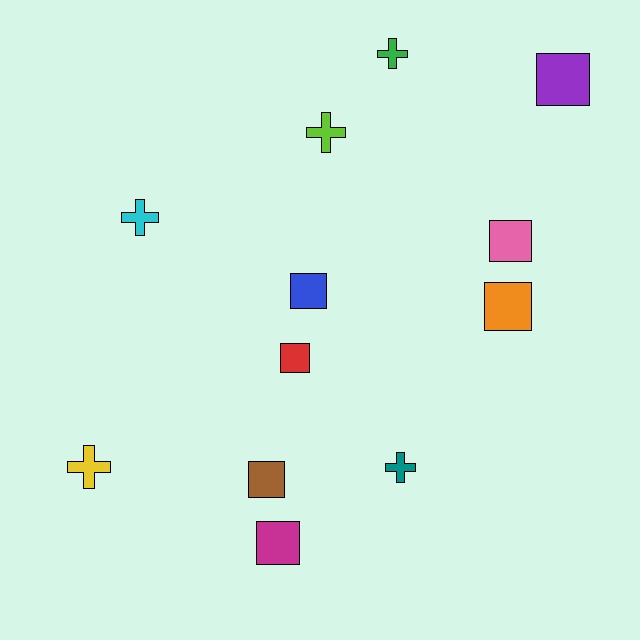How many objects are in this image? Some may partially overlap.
There are 12 objects.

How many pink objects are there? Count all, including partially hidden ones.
There is 1 pink object.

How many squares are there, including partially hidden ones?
There are 7 squares.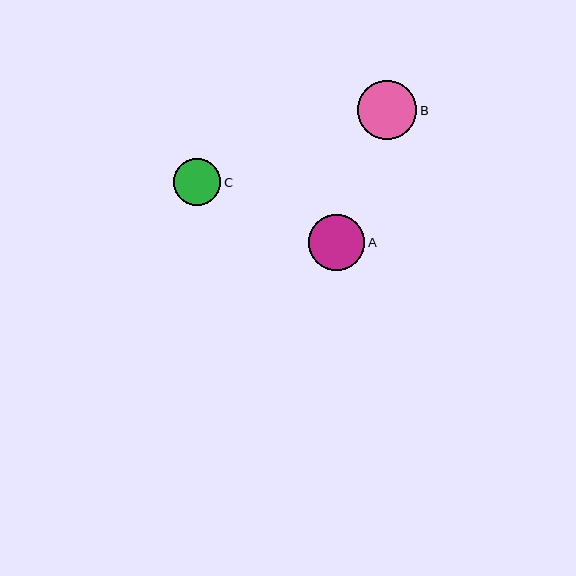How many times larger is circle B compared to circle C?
Circle B is approximately 1.2 times the size of circle C.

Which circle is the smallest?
Circle C is the smallest with a size of approximately 47 pixels.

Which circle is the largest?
Circle B is the largest with a size of approximately 59 pixels.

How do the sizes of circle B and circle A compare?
Circle B and circle A are approximately the same size.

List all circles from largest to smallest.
From largest to smallest: B, A, C.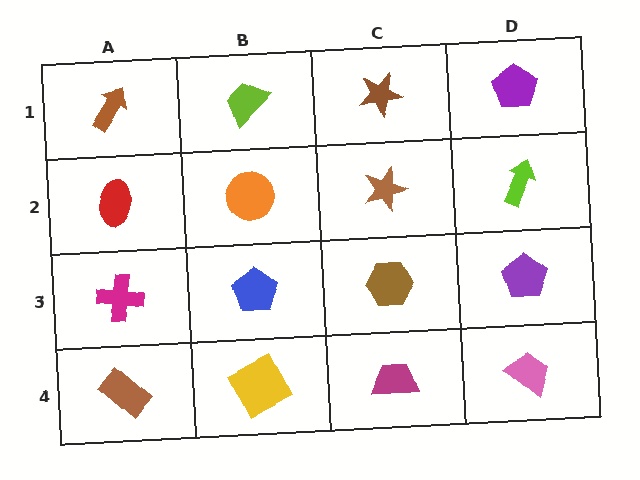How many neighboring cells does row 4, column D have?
2.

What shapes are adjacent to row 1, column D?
A lime arrow (row 2, column D), a brown star (row 1, column C).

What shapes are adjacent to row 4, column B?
A blue pentagon (row 3, column B), a brown rectangle (row 4, column A), a magenta trapezoid (row 4, column C).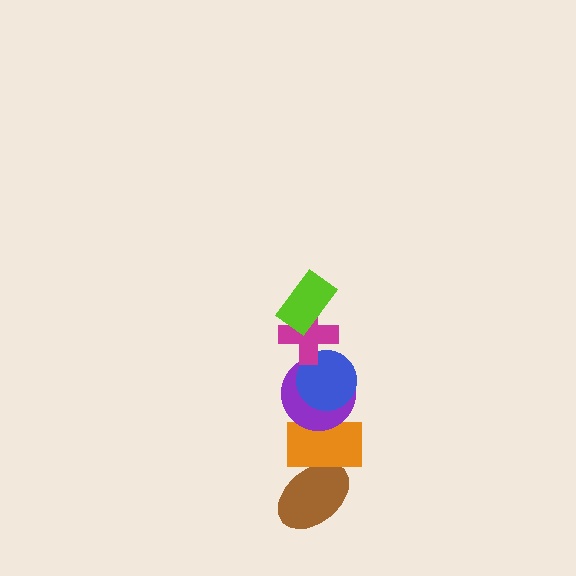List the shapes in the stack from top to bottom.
From top to bottom: the lime rectangle, the magenta cross, the blue circle, the purple circle, the orange rectangle, the brown ellipse.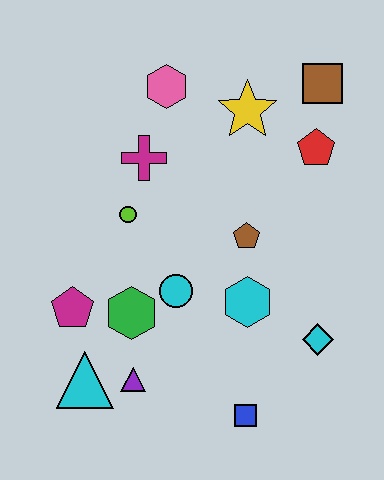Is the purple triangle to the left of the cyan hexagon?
Yes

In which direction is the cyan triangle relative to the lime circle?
The cyan triangle is below the lime circle.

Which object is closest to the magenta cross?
The lime circle is closest to the magenta cross.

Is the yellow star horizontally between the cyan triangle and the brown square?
Yes